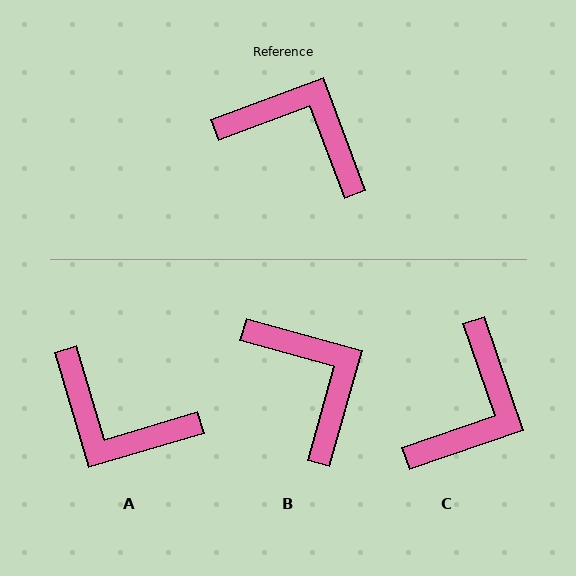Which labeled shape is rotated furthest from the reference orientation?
A, about 176 degrees away.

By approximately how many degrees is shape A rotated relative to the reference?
Approximately 176 degrees counter-clockwise.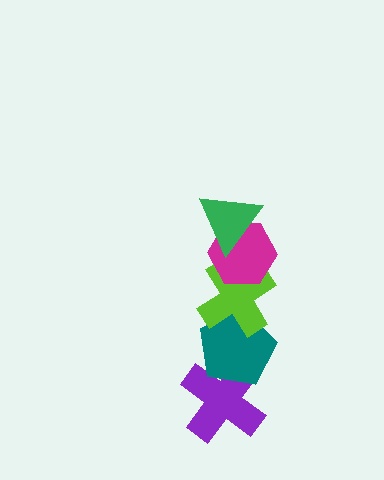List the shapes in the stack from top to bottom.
From top to bottom: the green triangle, the magenta hexagon, the lime cross, the teal pentagon, the purple cross.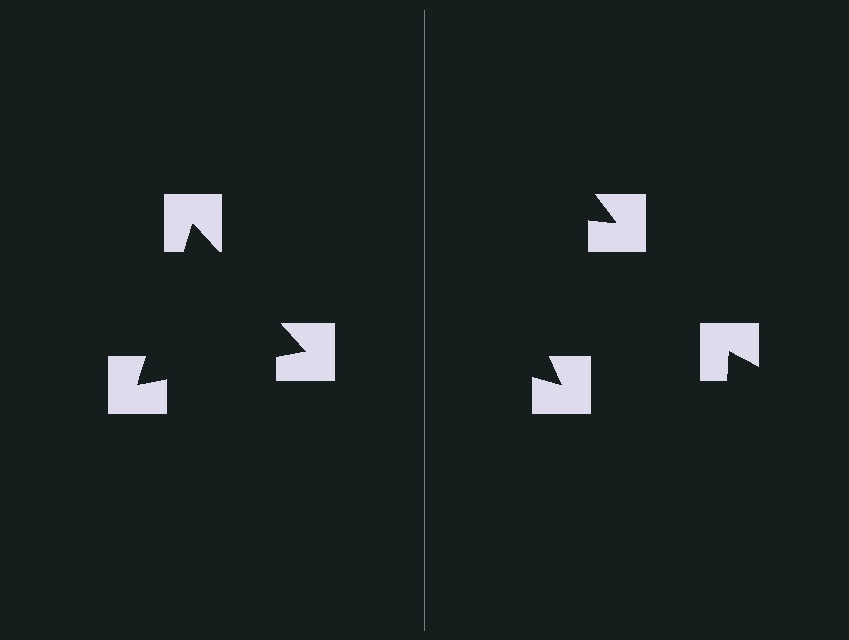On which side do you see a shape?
An illusory triangle appears on the left side. On the right side the wedge cuts are rotated, so no coherent shape forms.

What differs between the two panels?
The notched squares are positioned identically on both sides; only the wedge orientations differ. On the left they align to a triangle; on the right they are misaligned.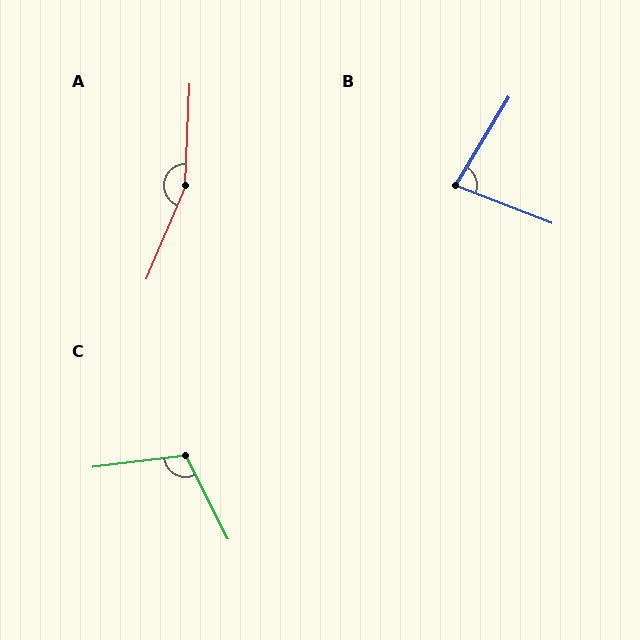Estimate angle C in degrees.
Approximately 110 degrees.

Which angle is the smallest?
B, at approximately 80 degrees.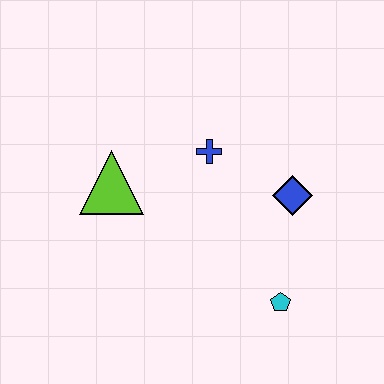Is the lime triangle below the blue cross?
Yes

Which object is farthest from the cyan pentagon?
The lime triangle is farthest from the cyan pentagon.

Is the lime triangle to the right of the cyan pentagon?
No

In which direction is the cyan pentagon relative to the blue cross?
The cyan pentagon is below the blue cross.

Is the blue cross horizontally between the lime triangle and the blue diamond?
Yes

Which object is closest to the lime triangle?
The blue cross is closest to the lime triangle.